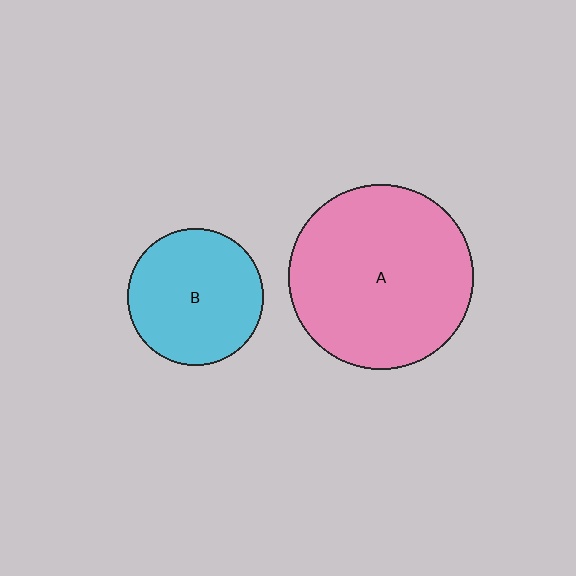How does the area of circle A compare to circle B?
Approximately 1.9 times.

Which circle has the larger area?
Circle A (pink).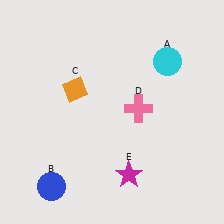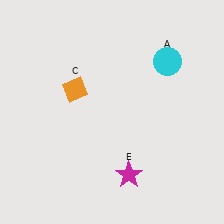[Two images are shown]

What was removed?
The blue circle (B), the pink cross (D) were removed in Image 2.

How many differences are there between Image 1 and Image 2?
There are 2 differences between the two images.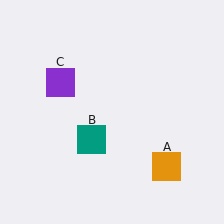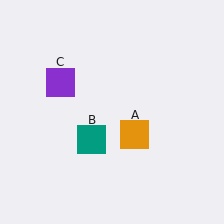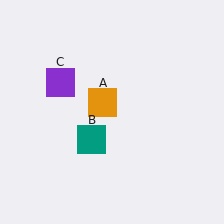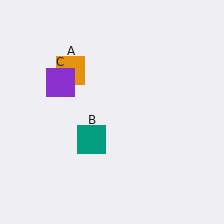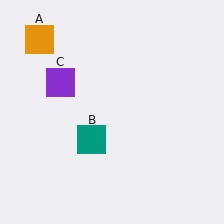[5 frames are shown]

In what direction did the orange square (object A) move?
The orange square (object A) moved up and to the left.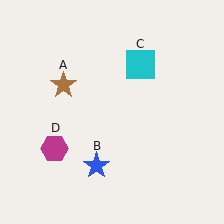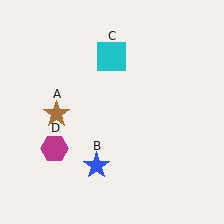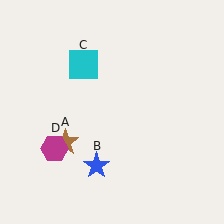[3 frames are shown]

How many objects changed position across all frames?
2 objects changed position: brown star (object A), cyan square (object C).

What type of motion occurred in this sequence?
The brown star (object A), cyan square (object C) rotated counterclockwise around the center of the scene.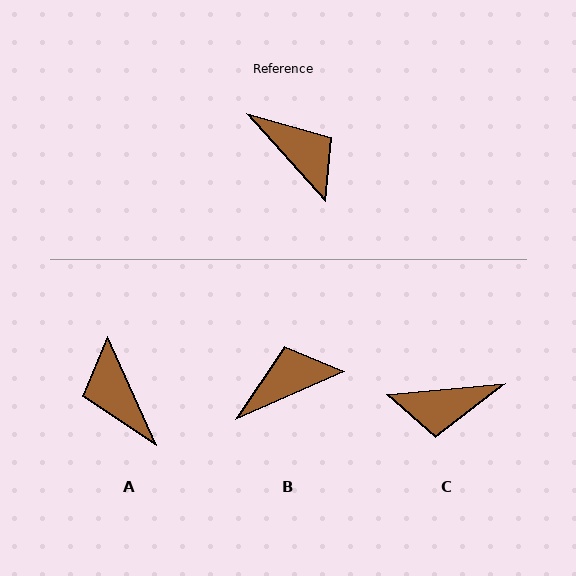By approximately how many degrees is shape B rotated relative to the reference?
Approximately 72 degrees counter-clockwise.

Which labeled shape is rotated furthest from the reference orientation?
A, about 162 degrees away.